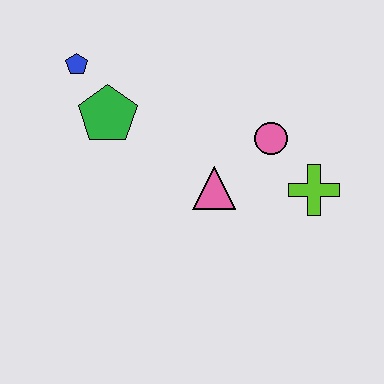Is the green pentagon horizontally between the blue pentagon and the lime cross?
Yes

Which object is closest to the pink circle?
The lime cross is closest to the pink circle.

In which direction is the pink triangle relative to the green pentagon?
The pink triangle is to the right of the green pentagon.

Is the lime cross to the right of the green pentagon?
Yes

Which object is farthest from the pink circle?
The blue pentagon is farthest from the pink circle.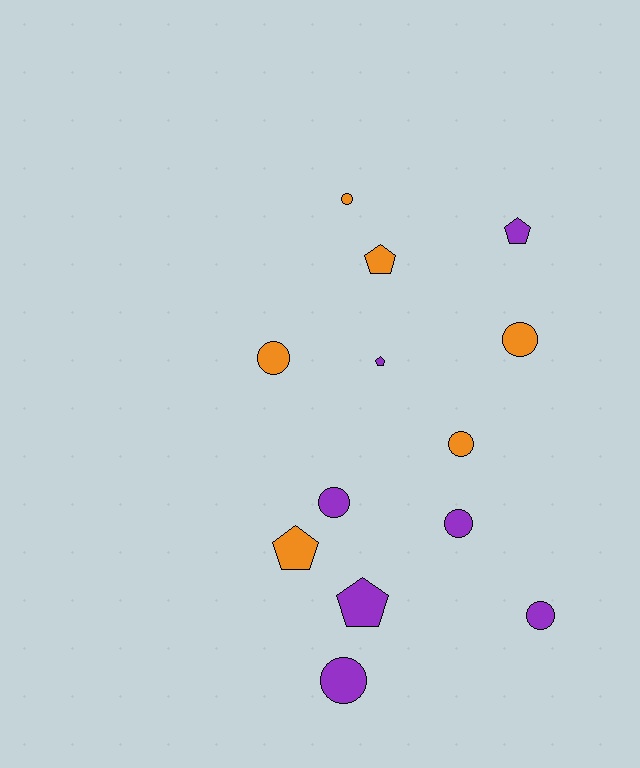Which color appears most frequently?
Purple, with 7 objects.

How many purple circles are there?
There are 4 purple circles.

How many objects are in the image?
There are 13 objects.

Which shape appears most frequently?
Circle, with 8 objects.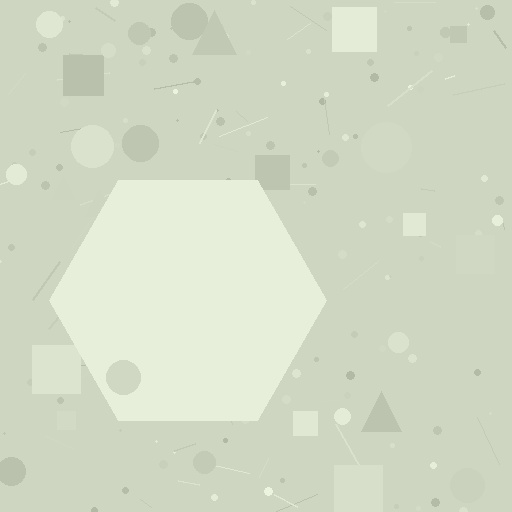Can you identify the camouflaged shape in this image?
The camouflaged shape is a hexagon.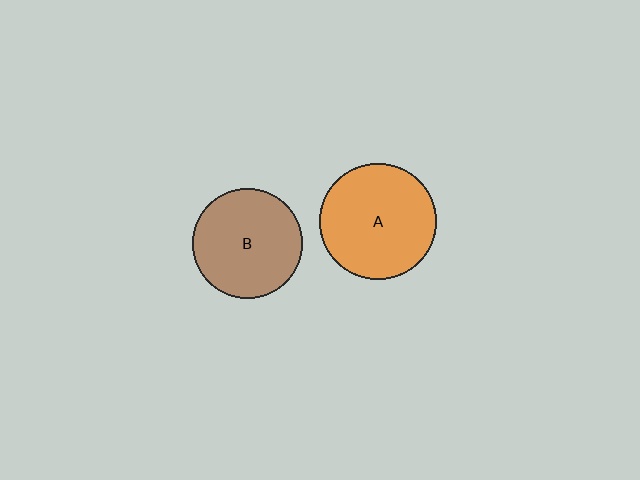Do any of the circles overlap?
No, none of the circles overlap.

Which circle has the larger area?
Circle A (orange).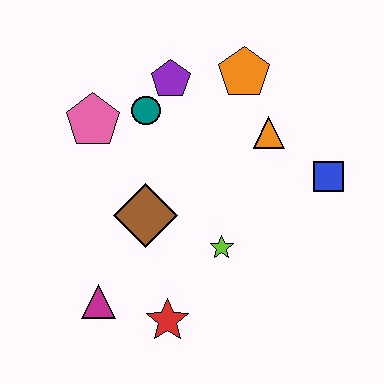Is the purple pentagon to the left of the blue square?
Yes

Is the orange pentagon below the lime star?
No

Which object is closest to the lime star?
The brown diamond is closest to the lime star.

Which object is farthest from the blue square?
The magenta triangle is farthest from the blue square.